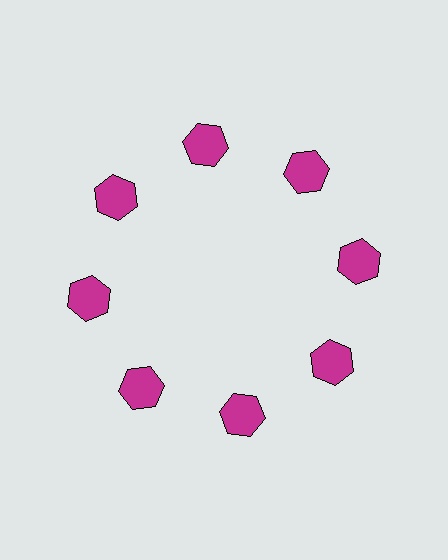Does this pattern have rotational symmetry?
Yes, this pattern has 8-fold rotational symmetry. It looks the same after rotating 45 degrees around the center.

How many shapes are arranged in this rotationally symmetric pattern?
There are 8 shapes, arranged in 8 groups of 1.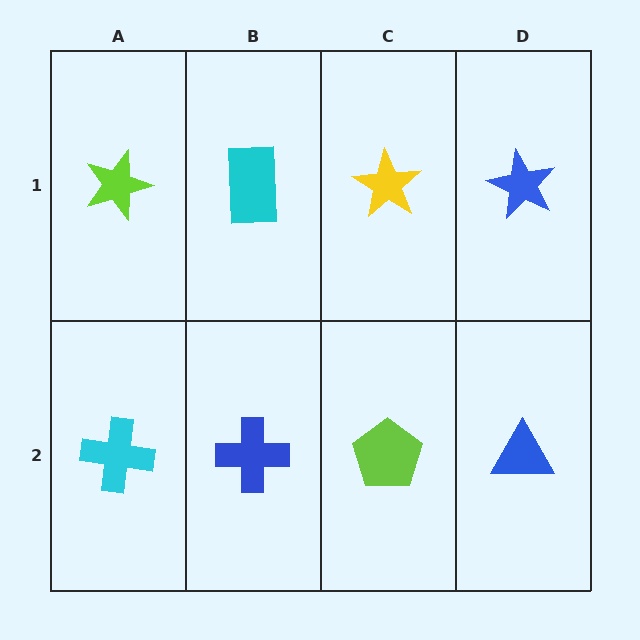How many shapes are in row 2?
4 shapes.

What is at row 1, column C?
A yellow star.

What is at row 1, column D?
A blue star.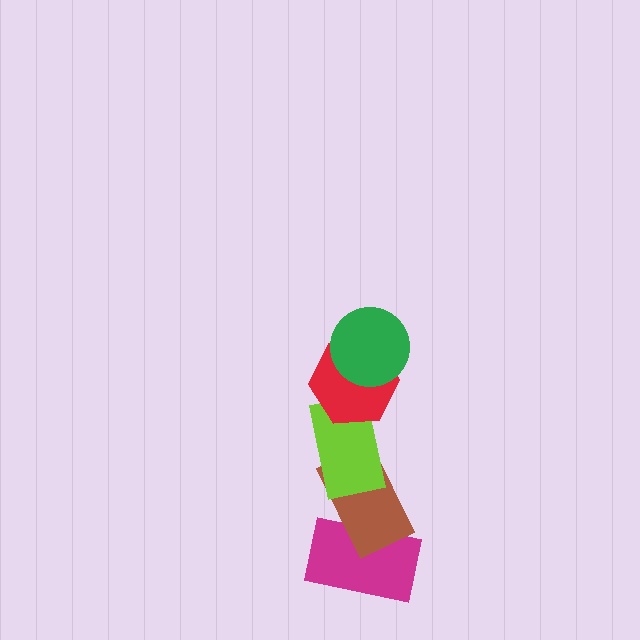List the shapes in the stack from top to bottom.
From top to bottom: the green circle, the red hexagon, the lime rectangle, the brown rectangle, the magenta rectangle.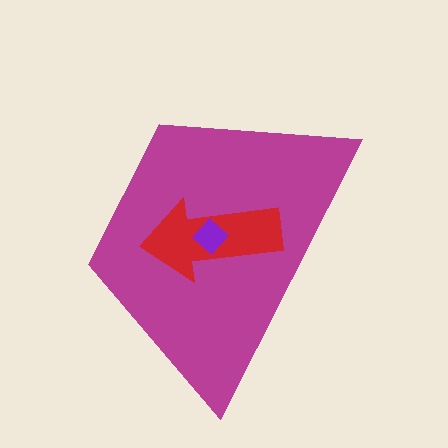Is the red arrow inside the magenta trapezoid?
Yes.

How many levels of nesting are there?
3.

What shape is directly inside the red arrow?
The purple diamond.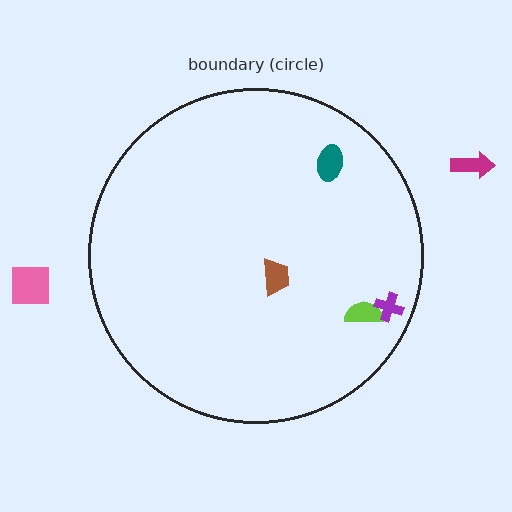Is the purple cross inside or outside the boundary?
Inside.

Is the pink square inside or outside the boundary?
Outside.